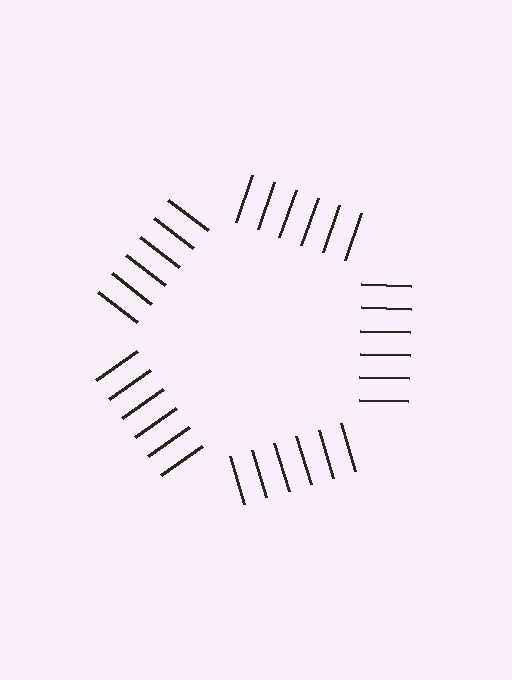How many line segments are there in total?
30 — 6 along each of the 5 edges.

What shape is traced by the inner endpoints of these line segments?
An illusory pentagon — the line segments terminate on its edges but no continuous stroke is drawn.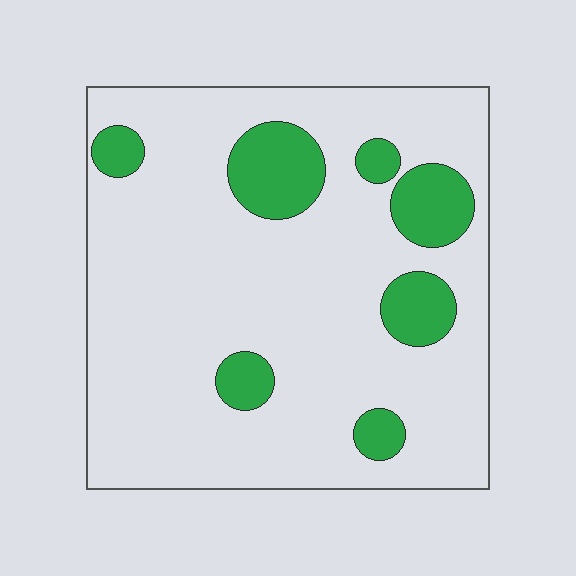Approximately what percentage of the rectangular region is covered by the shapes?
Approximately 15%.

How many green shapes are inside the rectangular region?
7.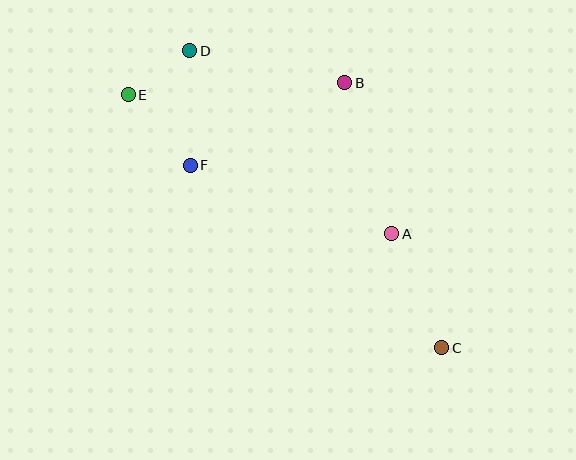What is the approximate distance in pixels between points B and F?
The distance between B and F is approximately 175 pixels.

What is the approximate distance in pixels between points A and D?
The distance between A and D is approximately 273 pixels.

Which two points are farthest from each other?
Points C and E are farthest from each other.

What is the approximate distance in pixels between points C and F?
The distance between C and F is approximately 311 pixels.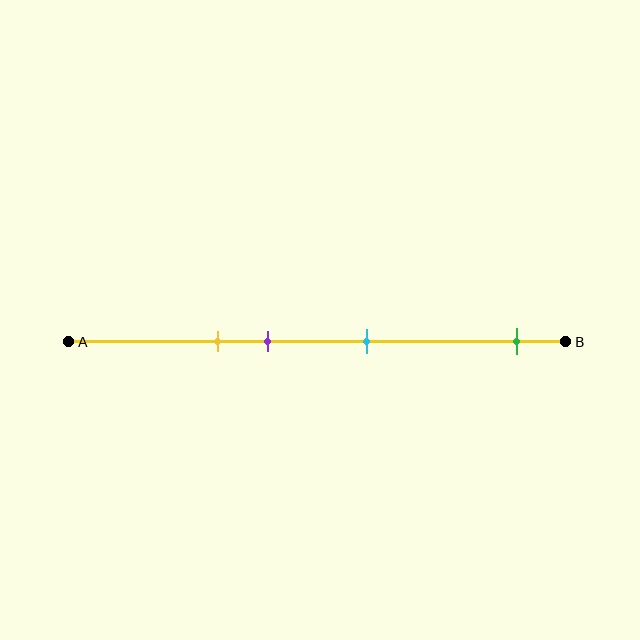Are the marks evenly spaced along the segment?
No, the marks are not evenly spaced.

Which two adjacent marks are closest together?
The yellow and purple marks are the closest adjacent pair.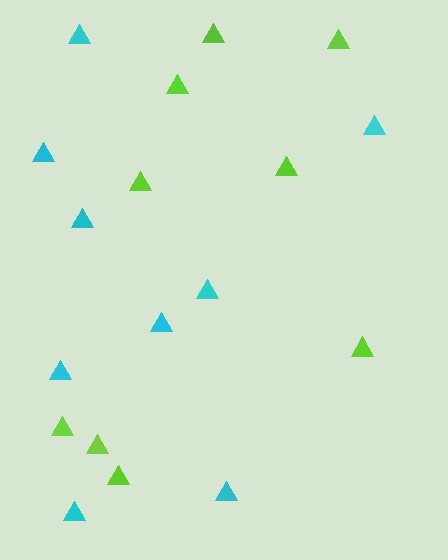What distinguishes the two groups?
There are 2 groups: one group of cyan triangles (9) and one group of lime triangles (9).